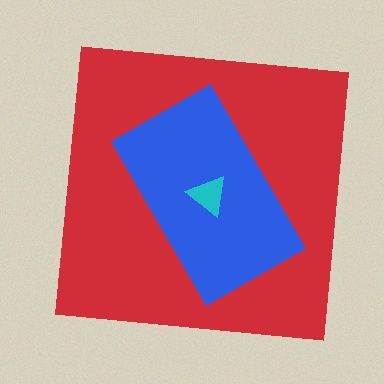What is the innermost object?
The cyan triangle.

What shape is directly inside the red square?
The blue rectangle.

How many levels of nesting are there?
3.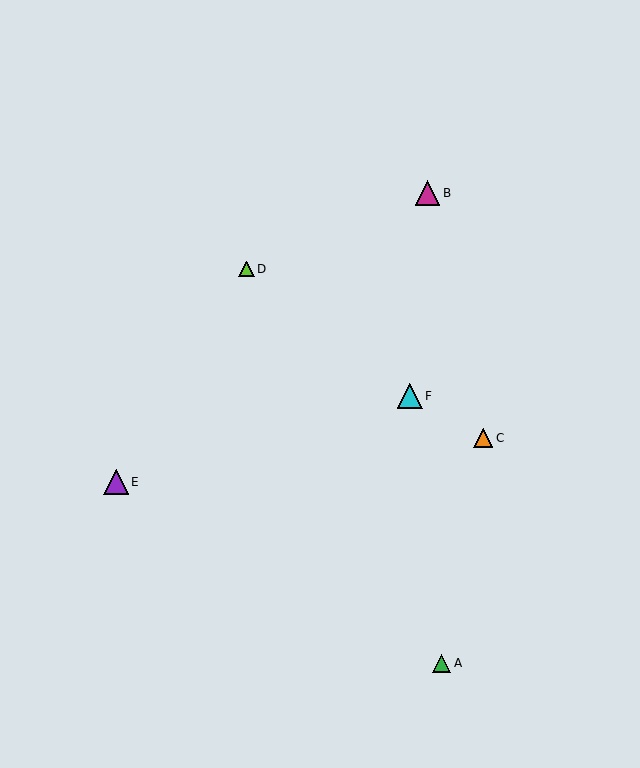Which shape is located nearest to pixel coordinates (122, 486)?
The purple triangle (labeled E) at (116, 482) is nearest to that location.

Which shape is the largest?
The purple triangle (labeled E) is the largest.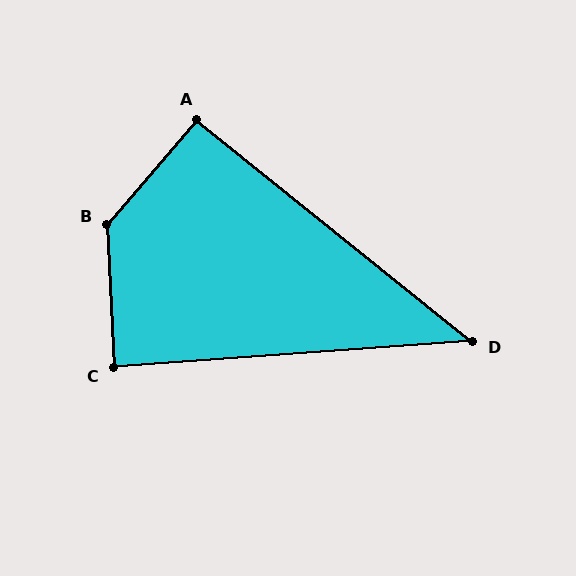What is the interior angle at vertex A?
Approximately 92 degrees (approximately right).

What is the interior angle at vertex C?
Approximately 88 degrees (approximately right).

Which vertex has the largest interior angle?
B, at approximately 137 degrees.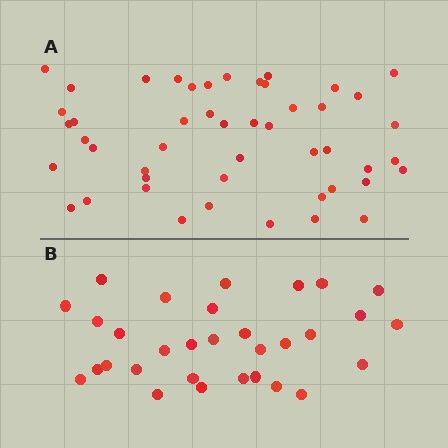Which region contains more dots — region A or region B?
Region A (the top region) has more dots.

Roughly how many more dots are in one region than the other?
Region A has approximately 15 more dots than region B.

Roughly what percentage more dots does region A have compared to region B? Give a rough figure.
About 55% more.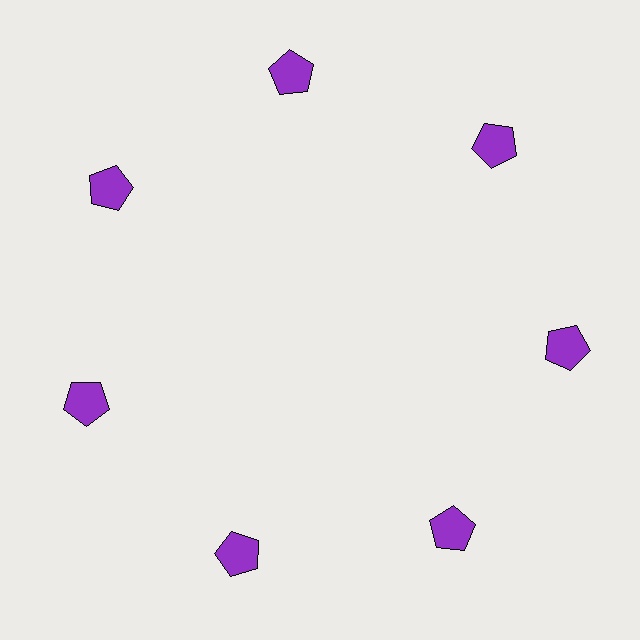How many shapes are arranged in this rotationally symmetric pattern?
There are 7 shapes, arranged in 7 groups of 1.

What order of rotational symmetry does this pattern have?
This pattern has 7-fold rotational symmetry.